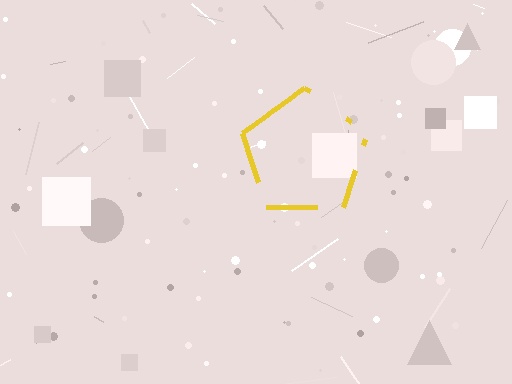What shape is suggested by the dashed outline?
The dashed outline suggests a pentagon.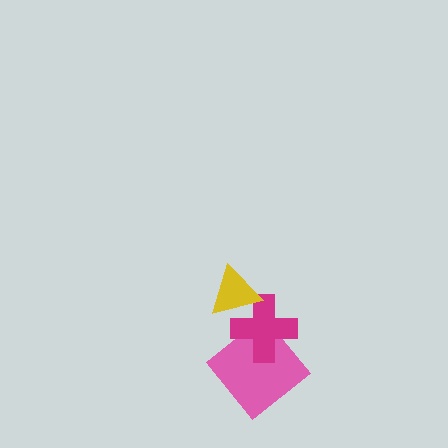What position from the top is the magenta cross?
The magenta cross is 2nd from the top.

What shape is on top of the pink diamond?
The magenta cross is on top of the pink diamond.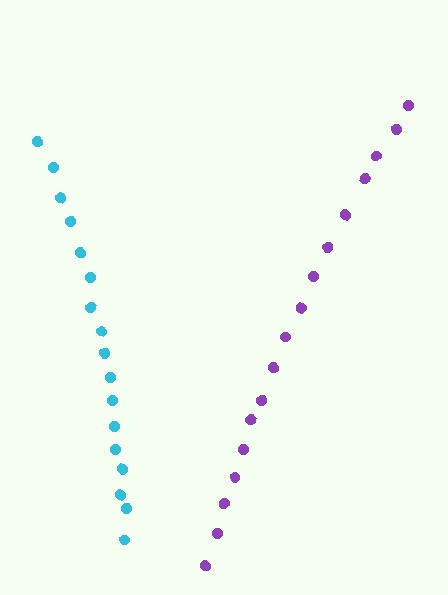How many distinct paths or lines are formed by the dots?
There are 2 distinct paths.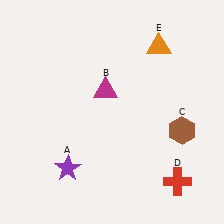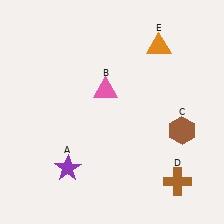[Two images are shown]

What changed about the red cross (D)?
In Image 1, D is red. In Image 2, it changed to brown.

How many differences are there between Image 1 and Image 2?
There are 2 differences between the two images.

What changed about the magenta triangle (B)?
In Image 1, B is magenta. In Image 2, it changed to pink.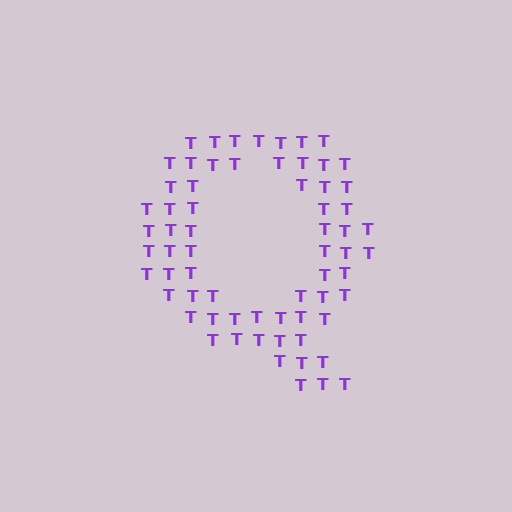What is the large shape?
The large shape is the letter Q.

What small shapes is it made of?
It is made of small letter T's.